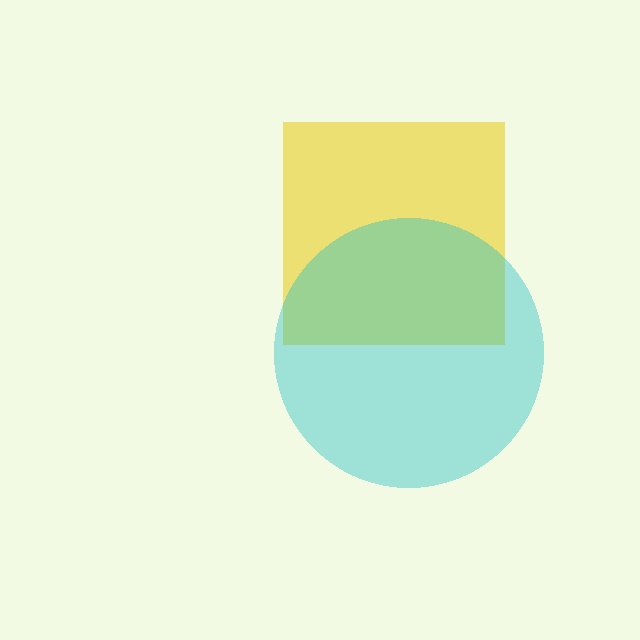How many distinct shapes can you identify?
There are 2 distinct shapes: a yellow square, a cyan circle.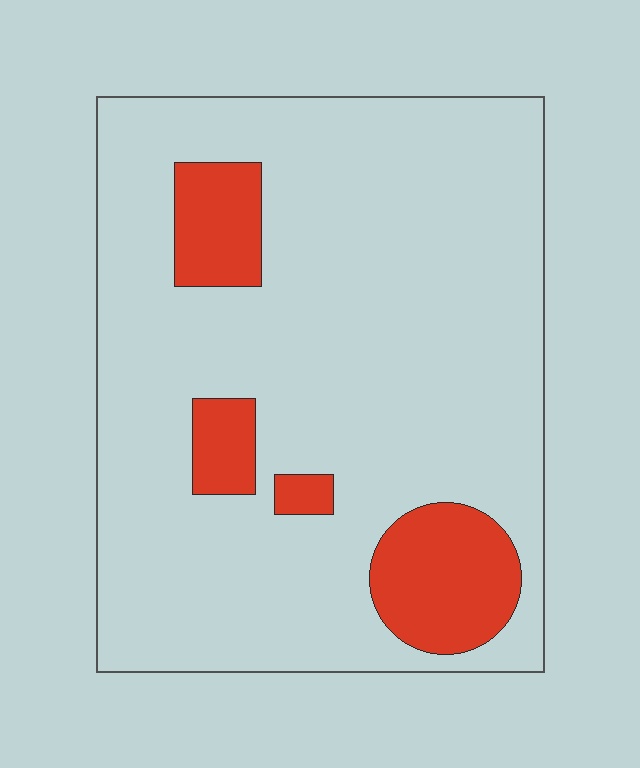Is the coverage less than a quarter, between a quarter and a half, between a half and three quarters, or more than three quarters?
Less than a quarter.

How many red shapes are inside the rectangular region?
4.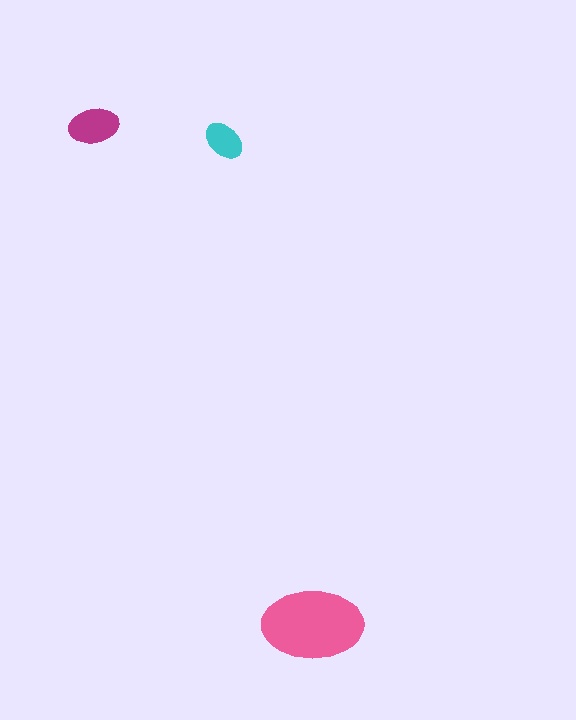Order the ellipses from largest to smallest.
the pink one, the magenta one, the cyan one.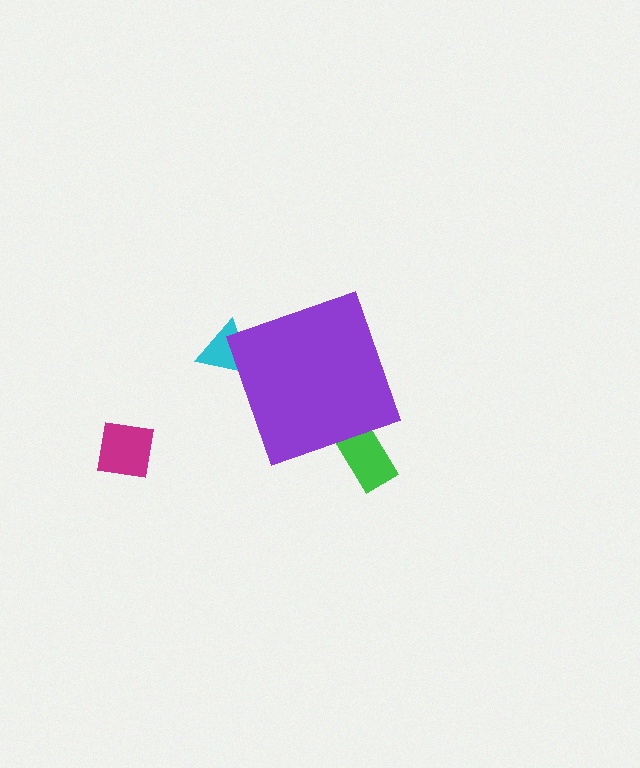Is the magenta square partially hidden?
No, the magenta square is fully visible.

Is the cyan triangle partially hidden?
Yes, the cyan triangle is partially hidden behind the purple diamond.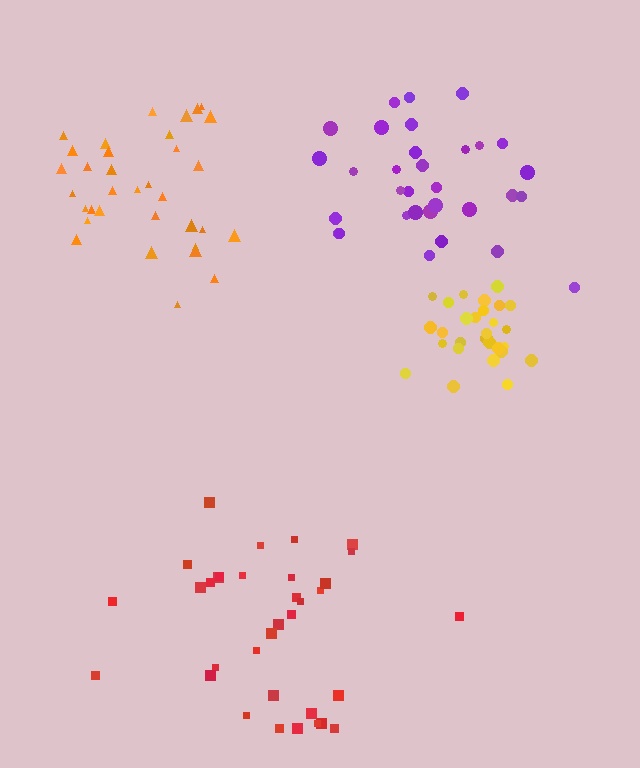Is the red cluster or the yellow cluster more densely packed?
Yellow.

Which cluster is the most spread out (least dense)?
Purple.